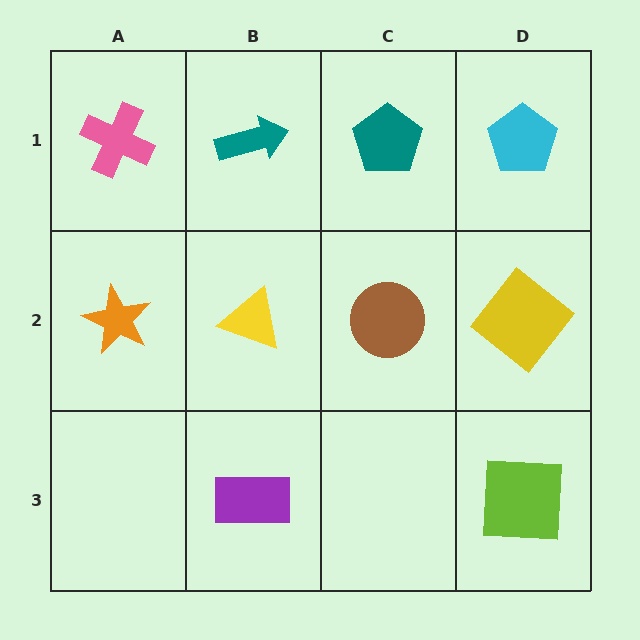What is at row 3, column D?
A lime square.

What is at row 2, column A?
An orange star.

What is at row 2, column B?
A yellow triangle.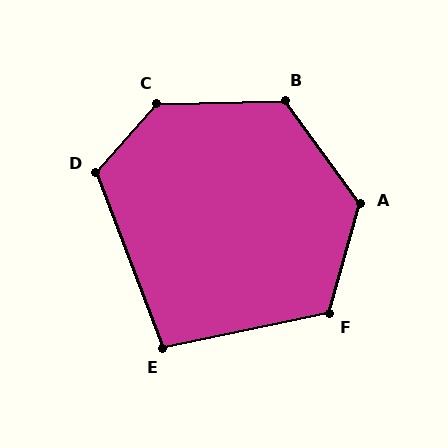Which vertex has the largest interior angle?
C, at approximately 133 degrees.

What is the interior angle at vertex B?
Approximately 125 degrees (obtuse).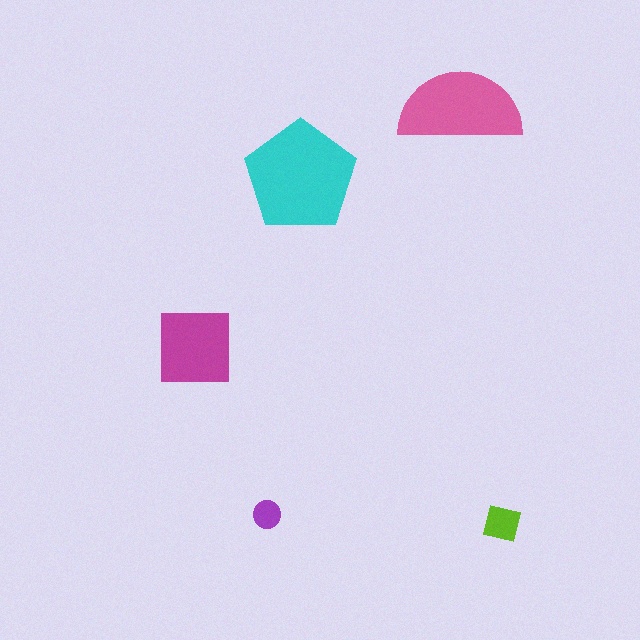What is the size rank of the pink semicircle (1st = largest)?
2nd.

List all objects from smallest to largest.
The purple circle, the lime square, the magenta square, the pink semicircle, the cyan pentagon.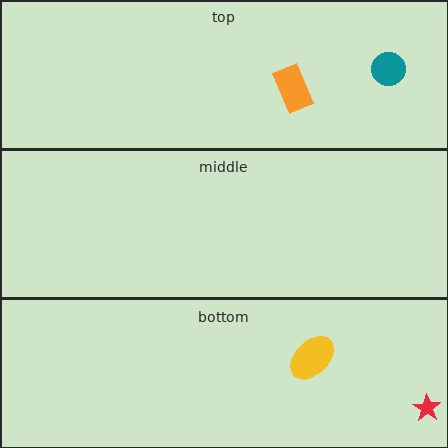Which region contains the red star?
The bottom region.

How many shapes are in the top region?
2.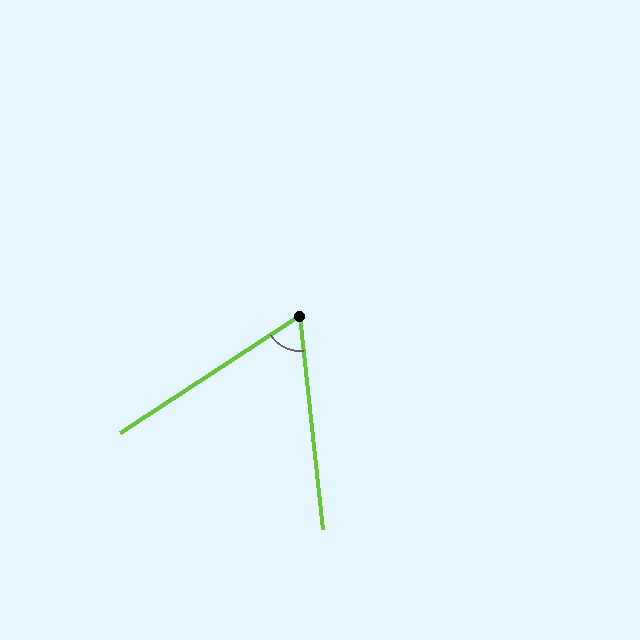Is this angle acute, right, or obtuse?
It is acute.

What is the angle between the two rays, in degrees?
Approximately 63 degrees.